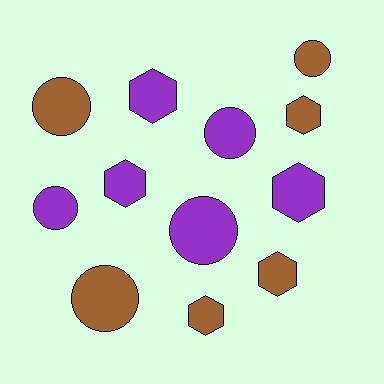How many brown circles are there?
There are 3 brown circles.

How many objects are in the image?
There are 12 objects.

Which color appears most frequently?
Purple, with 6 objects.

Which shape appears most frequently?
Hexagon, with 6 objects.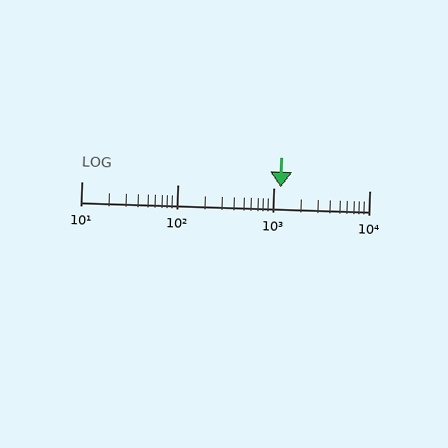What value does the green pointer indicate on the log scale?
The pointer indicates approximately 1200.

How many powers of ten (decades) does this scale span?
The scale spans 3 decades, from 10 to 10000.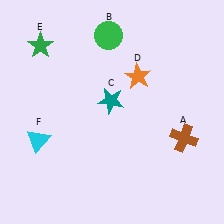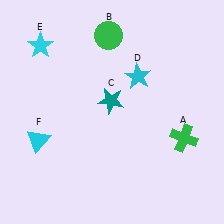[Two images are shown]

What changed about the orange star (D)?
In Image 1, D is orange. In Image 2, it changed to cyan.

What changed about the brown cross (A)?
In Image 1, A is brown. In Image 2, it changed to green.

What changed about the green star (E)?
In Image 1, E is green. In Image 2, it changed to cyan.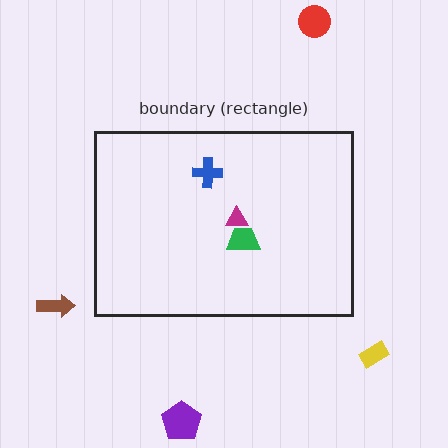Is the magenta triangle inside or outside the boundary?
Inside.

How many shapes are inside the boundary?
3 inside, 4 outside.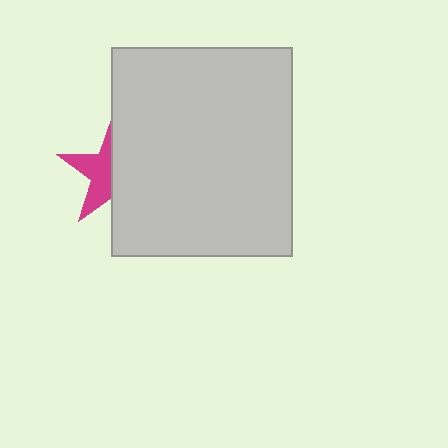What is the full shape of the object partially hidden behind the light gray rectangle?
The partially hidden object is a magenta star.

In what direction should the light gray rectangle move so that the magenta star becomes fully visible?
The light gray rectangle should move right. That is the shortest direction to clear the overlap and leave the magenta star fully visible.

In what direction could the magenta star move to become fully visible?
The magenta star could move left. That would shift it out from behind the light gray rectangle entirely.